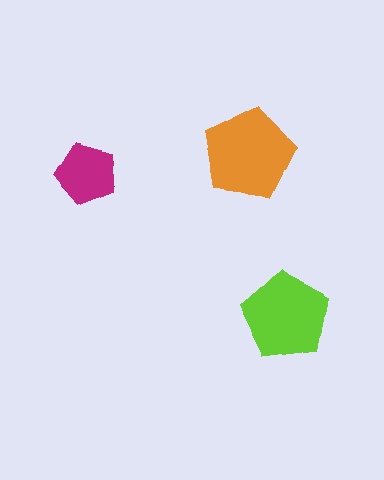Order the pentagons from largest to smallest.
the orange one, the lime one, the magenta one.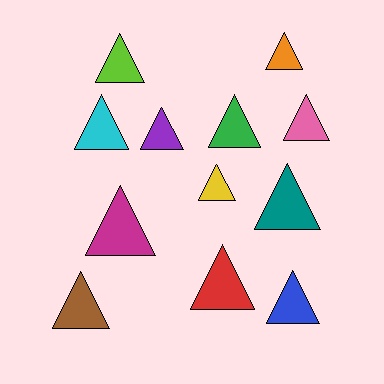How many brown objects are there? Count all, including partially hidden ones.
There is 1 brown object.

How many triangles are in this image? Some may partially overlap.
There are 12 triangles.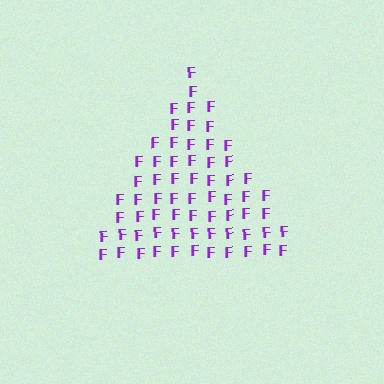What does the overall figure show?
The overall figure shows a triangle.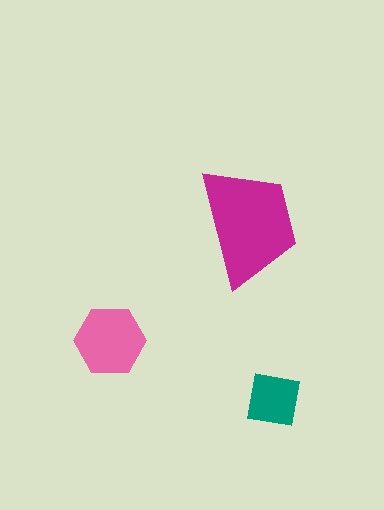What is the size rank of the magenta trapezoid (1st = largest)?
1st.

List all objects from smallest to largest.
The teal square, the pink hexagon, the magenta trapezoid.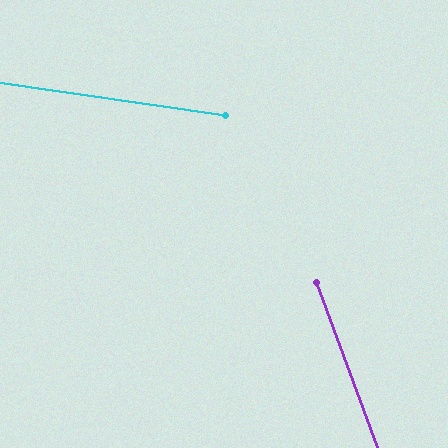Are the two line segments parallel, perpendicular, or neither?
Neither parallel nor perpendicular — they differ by about 62°.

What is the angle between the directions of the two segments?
Approximately 62 degrees.